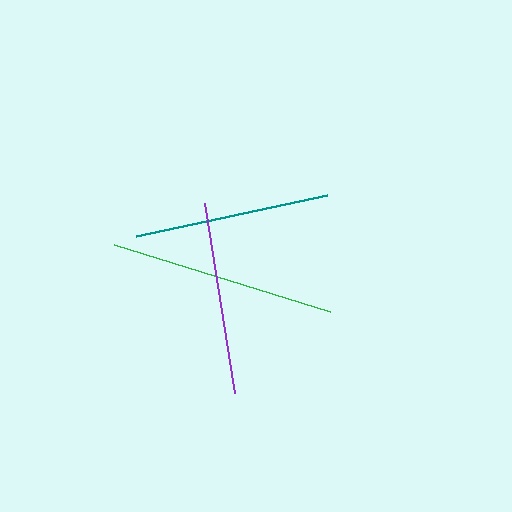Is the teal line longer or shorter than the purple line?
The teal line is longer than the purple line.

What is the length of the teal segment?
The teal segment is approximately 195 pixels long.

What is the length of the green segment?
The green segment is approximately 226 pixels long.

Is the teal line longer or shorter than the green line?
The green line is longer than the teal line.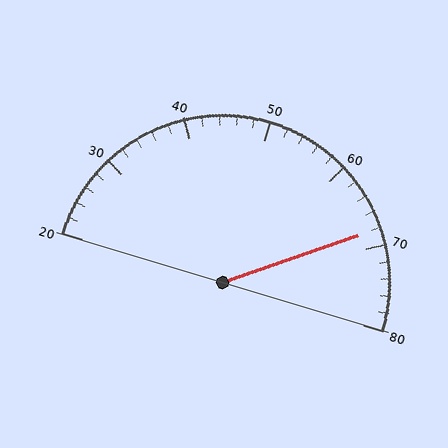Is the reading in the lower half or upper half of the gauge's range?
The reading is in the upper half of the range (20 to 80).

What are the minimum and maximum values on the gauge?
The gauge ranges from 20 to 80.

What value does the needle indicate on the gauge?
The needle indicates approximately 68.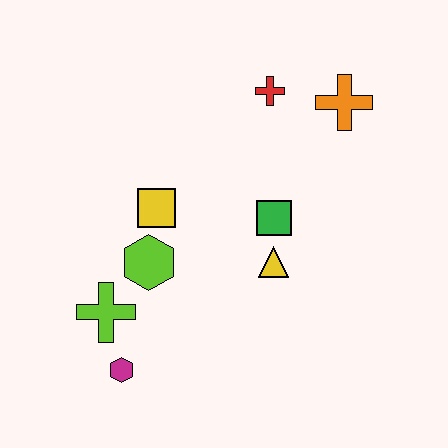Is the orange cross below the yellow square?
No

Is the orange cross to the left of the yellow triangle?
No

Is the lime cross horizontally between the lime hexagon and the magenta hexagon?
No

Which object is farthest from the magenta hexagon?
The orange cross is farthest from the magenta hexagon.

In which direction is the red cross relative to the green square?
The red cross is above the green square.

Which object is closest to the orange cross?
The red cross is closest to the orange cross.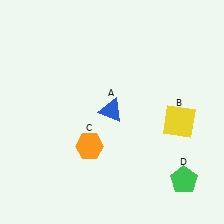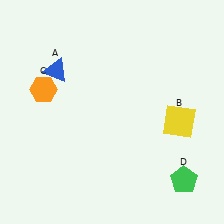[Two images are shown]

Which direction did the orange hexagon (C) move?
The orange hexagon (C) moved up.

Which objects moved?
The objects that moved are: the blue triangle (A), the orange hexagon (C).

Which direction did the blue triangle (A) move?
The blue triangle (A) moved left.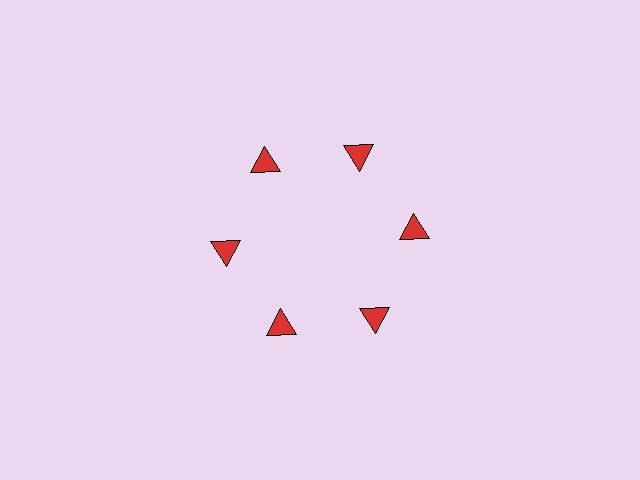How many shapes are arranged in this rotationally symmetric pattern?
There are 6 shapes, arranged in 6 groups of 1.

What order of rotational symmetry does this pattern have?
This pattern has 6-fold rotational symmetry.